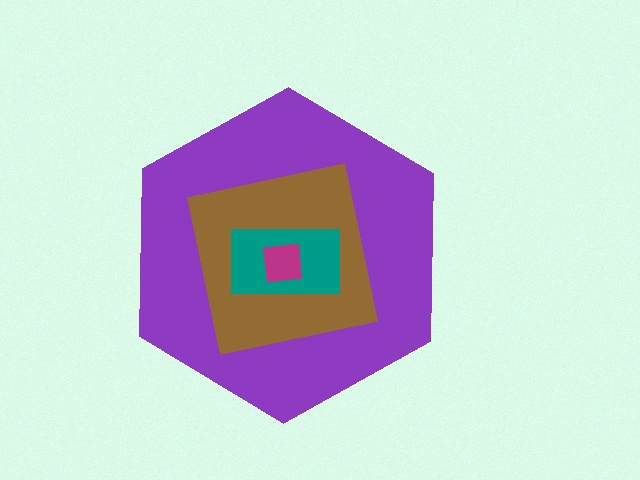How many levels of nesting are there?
4.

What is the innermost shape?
The magenta square.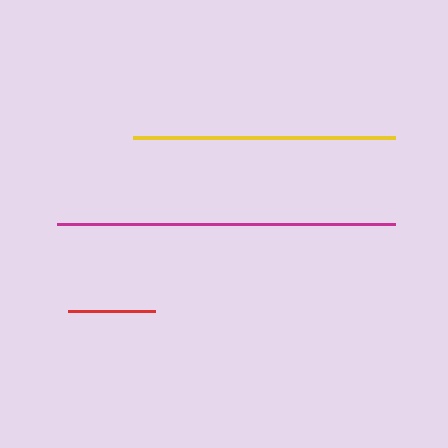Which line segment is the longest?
The magenta line is the longest at approximately 338 pixels.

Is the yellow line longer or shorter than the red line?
The yellow line is longer than the red line.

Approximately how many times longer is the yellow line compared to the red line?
The yellow line is approximately 3.0 times the length of the red line.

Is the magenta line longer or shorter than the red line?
The magenta line is longer than the red line.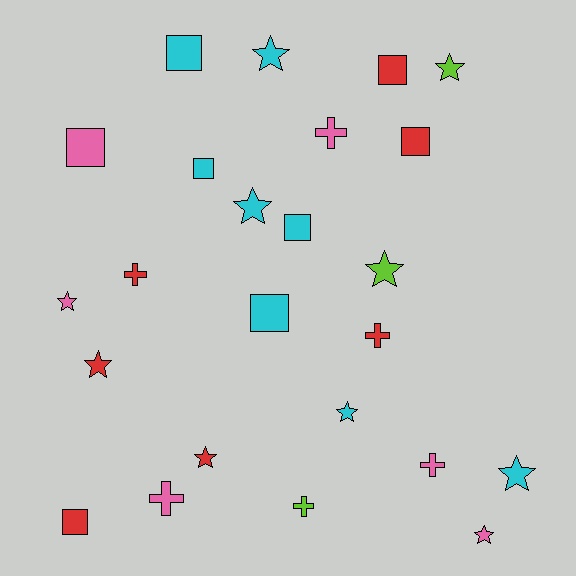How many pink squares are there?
There is 1 pink square.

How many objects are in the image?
There are 24 objects.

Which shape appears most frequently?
Star, with 10 objects.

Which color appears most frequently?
Cyan, with 8 objects.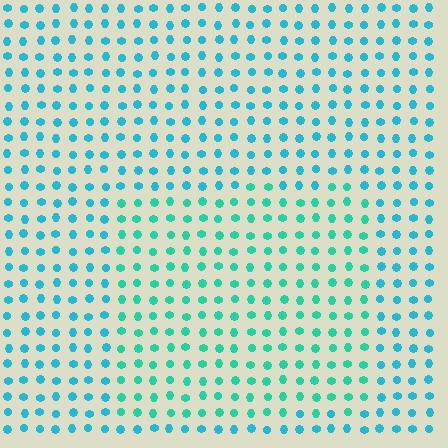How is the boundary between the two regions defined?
The boundary is defined purely by a slight shift in hue (about 25 degrees). Spacing, size, and orientation are identical on both sides.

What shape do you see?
I see a rectangle.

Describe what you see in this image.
The image is filled with small cyan elements in a uniform arrangement. A rectangle-shaped region is visible where the elements are tinted to a slightly different hue, forming a subtle color boundary.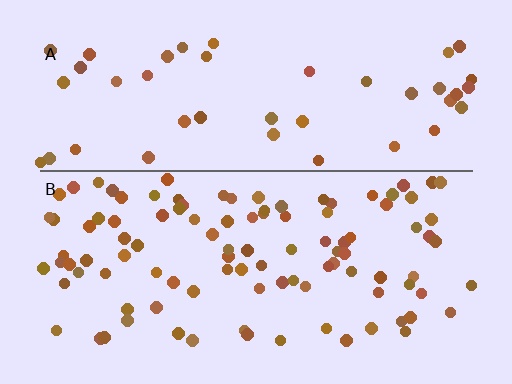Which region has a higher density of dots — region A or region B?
B (the bottom).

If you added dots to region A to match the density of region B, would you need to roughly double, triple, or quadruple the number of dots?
Approximately double.